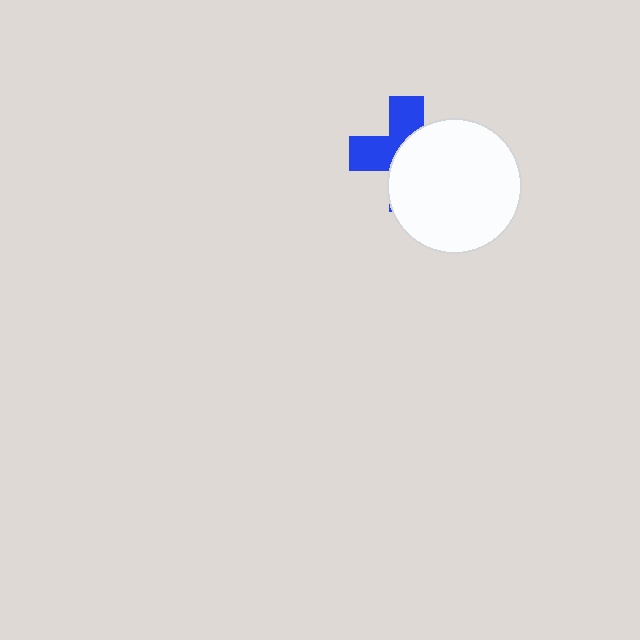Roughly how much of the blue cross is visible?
A small part of it is visible (roughly 44%).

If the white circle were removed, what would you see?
You would see the complete blue cross.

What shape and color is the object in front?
The object in front is a white circle.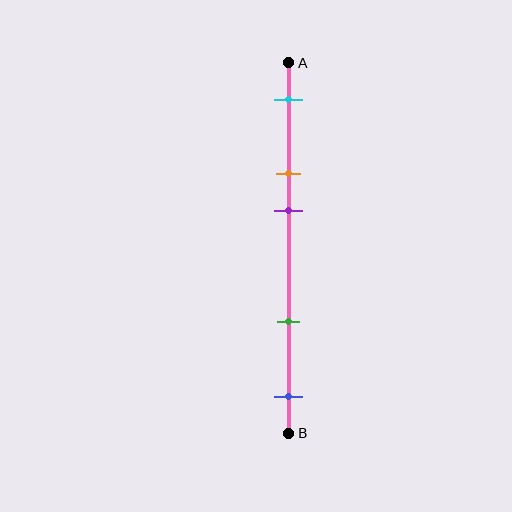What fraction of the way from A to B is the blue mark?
The blue mark is approximately 90% (0.9) of the way from A to B.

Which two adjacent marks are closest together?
The orange and purple marks are the closest adjacent pair.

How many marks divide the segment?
There are 5 marks dividing the segment.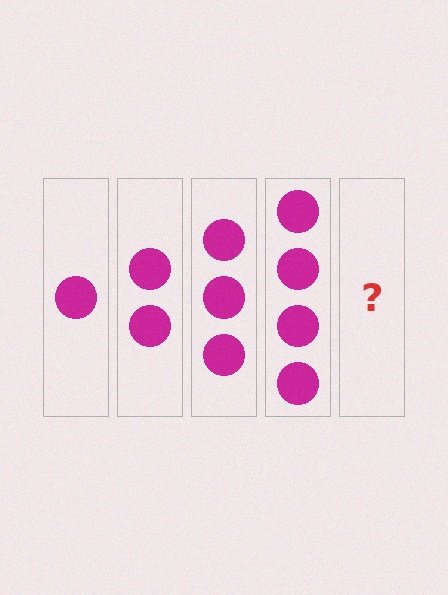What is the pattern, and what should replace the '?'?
The pattern is that each step adds one more circle. The '?' should be 5 circles.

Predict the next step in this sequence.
The next step is 5 circles.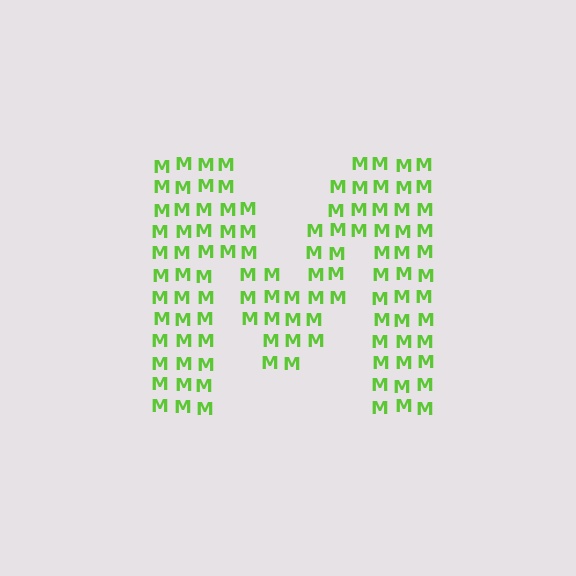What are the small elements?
The small elements are letter M's.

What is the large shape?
The large shape is the letter M.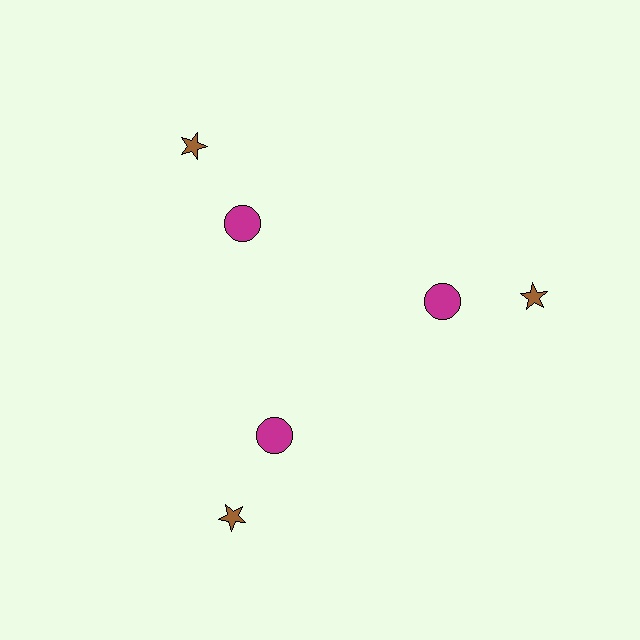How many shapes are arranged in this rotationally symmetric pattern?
There are 6 shapes, arranged in 3 groups of 2.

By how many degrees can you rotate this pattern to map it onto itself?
The pattern maps onto itself every 120 degrees of rotation.